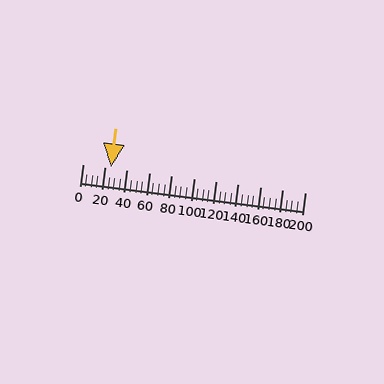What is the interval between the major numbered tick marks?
The major tick marks are spaced 20 units apart.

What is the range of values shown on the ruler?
The ruler shows values from 0 to 200.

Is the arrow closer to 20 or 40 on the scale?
The arrow is closer to 20.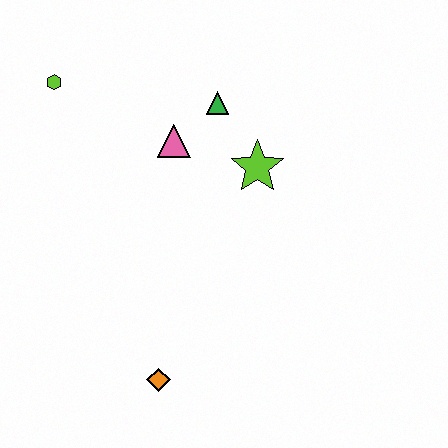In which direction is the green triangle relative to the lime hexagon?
The green triangle is to the right of the lime hexagon.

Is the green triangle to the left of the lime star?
Yes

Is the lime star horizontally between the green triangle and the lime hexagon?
No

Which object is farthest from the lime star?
The orange diamond is farthest from the lime star.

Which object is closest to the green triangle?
The pink triangle is closest to the green triangle.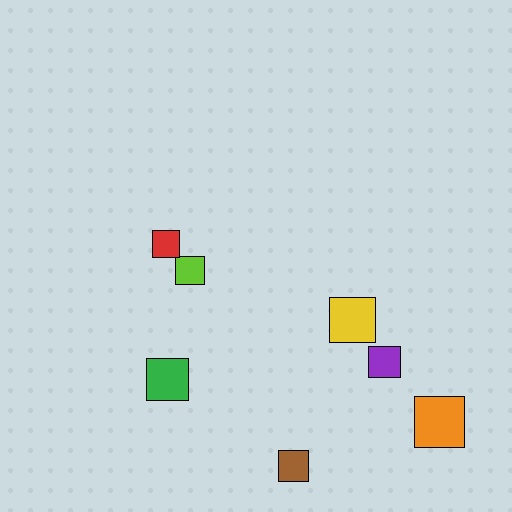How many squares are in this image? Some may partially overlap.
There are 7 squares.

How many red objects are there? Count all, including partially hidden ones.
There is 1 red object.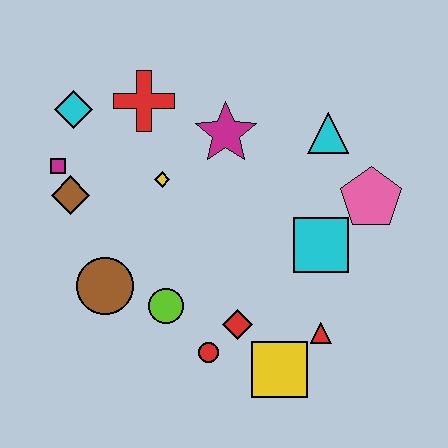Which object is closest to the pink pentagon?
The cyan square is closest to the pink pentagon.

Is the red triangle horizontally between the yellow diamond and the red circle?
No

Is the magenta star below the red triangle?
No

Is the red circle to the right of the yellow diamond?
Yes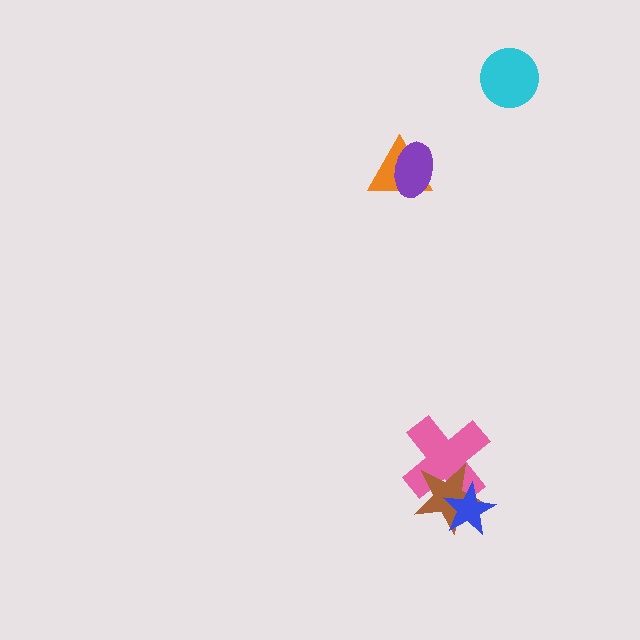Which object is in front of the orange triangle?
The purple ellipse is in front of the orange triangle.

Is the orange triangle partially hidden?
Yes, it is partially covered by another shape.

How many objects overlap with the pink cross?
2 objects overlap with the pink cross.